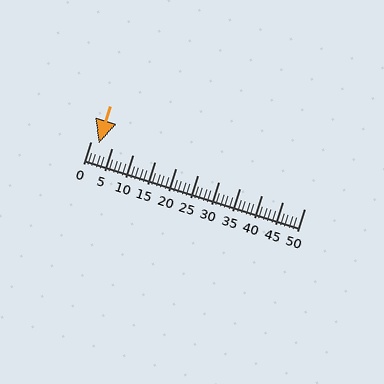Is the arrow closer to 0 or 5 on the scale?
The arrow is closer to 0.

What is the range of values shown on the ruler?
The ruler shows values from 0 to 50.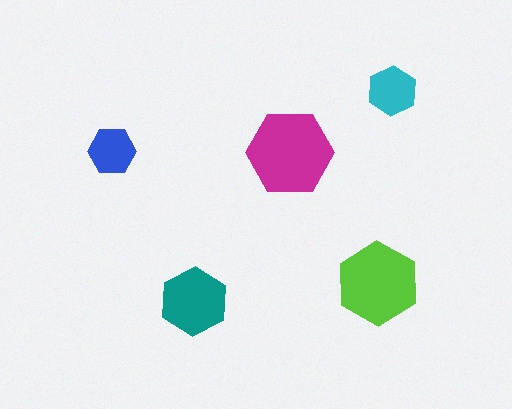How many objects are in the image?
There are 5 objects in the image.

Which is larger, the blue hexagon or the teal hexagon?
The teal one.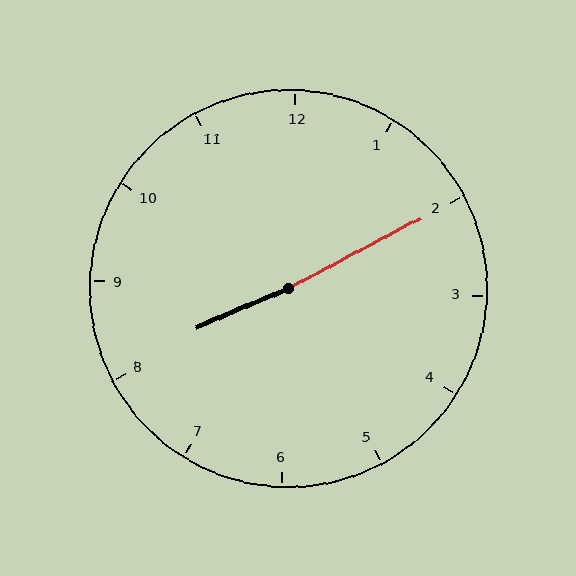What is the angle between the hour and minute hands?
Approximately 175 degrees.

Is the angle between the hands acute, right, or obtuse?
It is obtuse.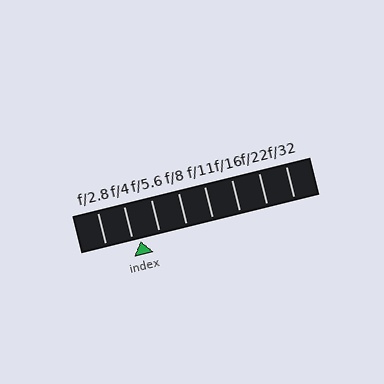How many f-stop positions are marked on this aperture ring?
There are 8 f-stop positions marked.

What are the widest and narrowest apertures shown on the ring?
The widest aperture shown is f/2.8 and the narrowest is f/32.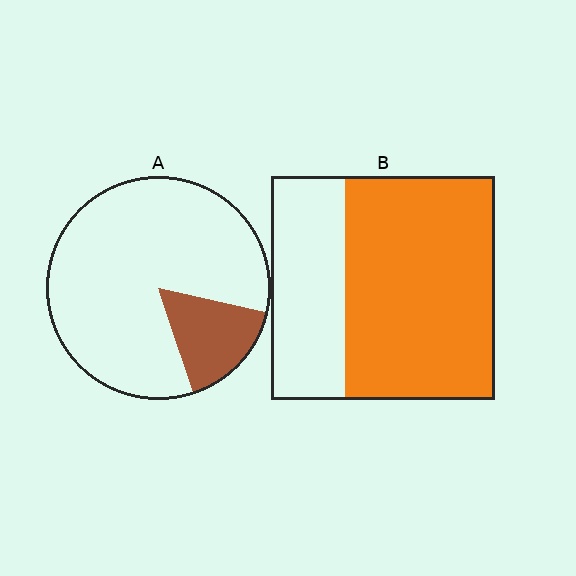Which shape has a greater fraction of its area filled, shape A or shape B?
Shape B.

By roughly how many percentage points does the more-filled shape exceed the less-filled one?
By roughly 50 percentage points (B over A).